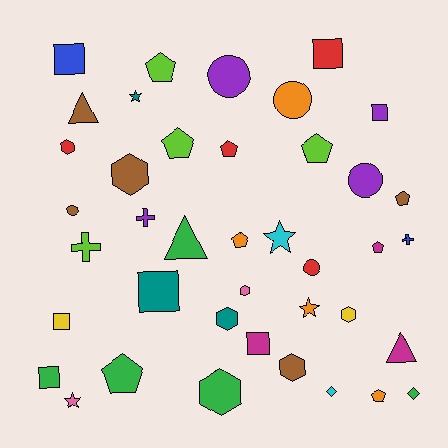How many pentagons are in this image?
There are 9 pentagons.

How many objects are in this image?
There are 40 objects.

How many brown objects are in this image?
There are 5 brown objects.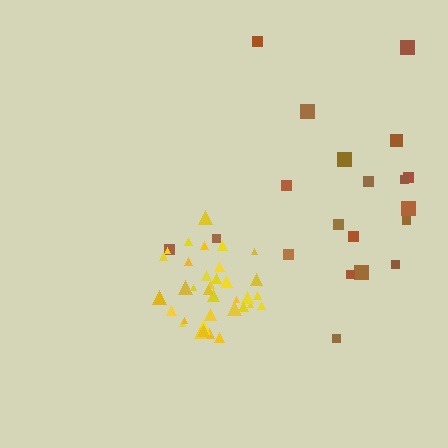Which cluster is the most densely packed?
Yellow.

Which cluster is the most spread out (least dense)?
Brown.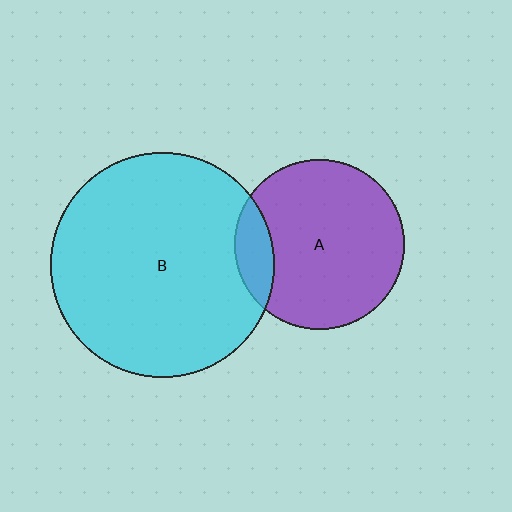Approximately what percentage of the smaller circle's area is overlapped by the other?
Approximately 15%.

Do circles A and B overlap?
Yes.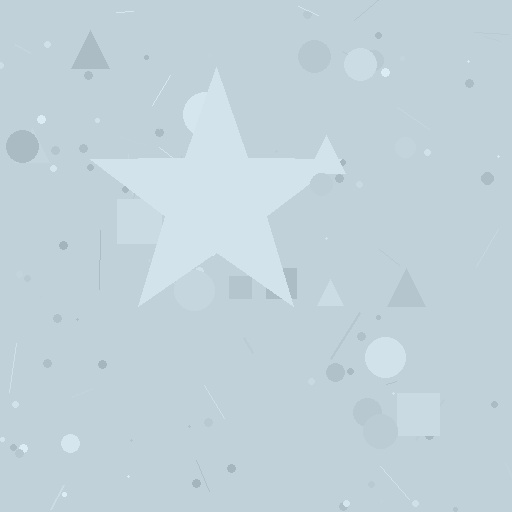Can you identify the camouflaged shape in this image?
The camouflaged shape is a star.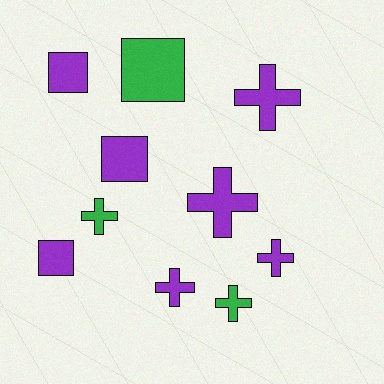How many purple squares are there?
There are 3 purple squares.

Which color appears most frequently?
Purple, with 7 objects.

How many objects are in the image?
There are 10 objects.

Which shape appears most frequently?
Cross, with 6 objects.